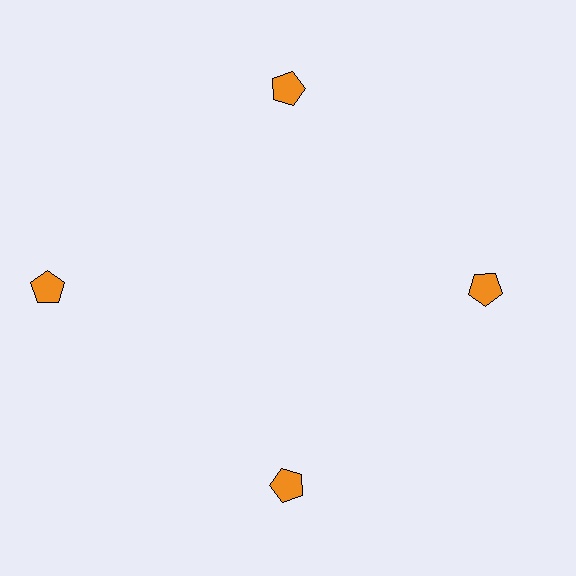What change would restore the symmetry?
The symmetry would be restored by moving it inward, back onto the ring so that all 4 pentagons sit at equal angles and equal distance from the center.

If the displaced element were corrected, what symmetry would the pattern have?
It would have 4-fold rotational symmetry — the pattern would map onto itself every 90 degrees.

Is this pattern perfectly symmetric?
No. The 4 orange pentagons are arranged in a ring, but one element near the 9 o'clock position is pushed outward from the center, breaking the 4-fold rotational symmetry.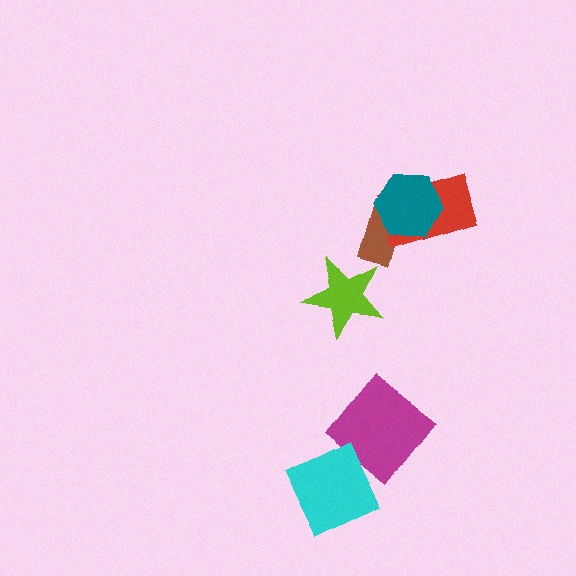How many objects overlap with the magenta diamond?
0 objects overlap with the magenta diamond.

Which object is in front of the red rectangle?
The teal hexagon is in front of the red rectangle.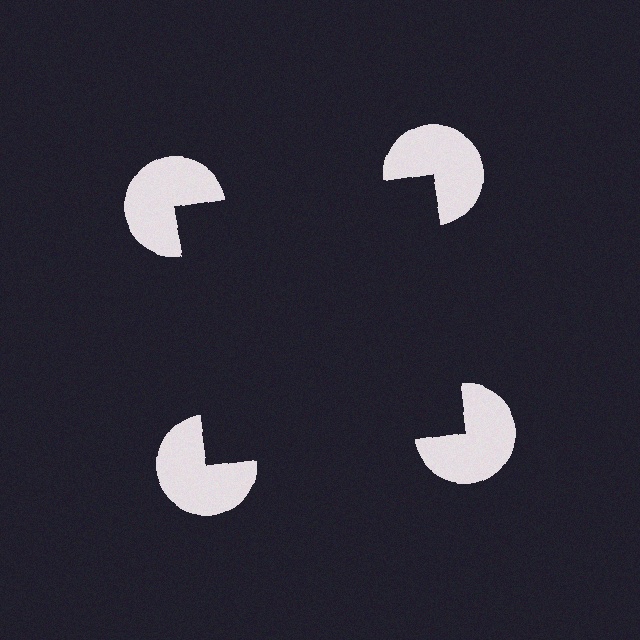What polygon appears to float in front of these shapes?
An illusory square — its edges are inferred from the aligned wedge cuts in the pac-man discs, not physically drawn.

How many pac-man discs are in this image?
There are 4 — one at each vertex of the illusory square.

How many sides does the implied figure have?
4 sides.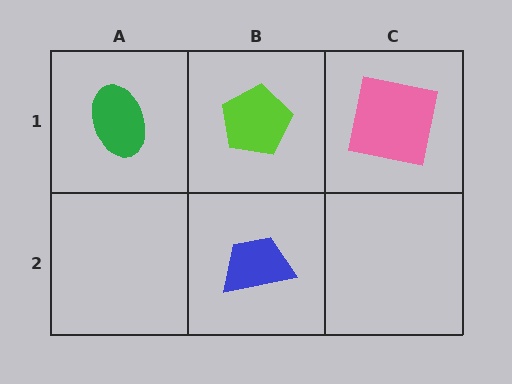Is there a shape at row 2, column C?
No, that cell is empty.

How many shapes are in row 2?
1 shape.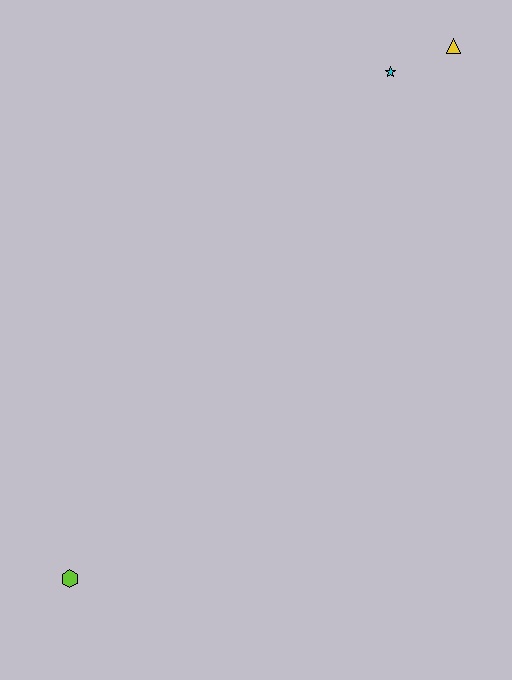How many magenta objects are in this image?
There are no magenta objects.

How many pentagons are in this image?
There are no pentagons.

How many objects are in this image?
There are 3 objects.